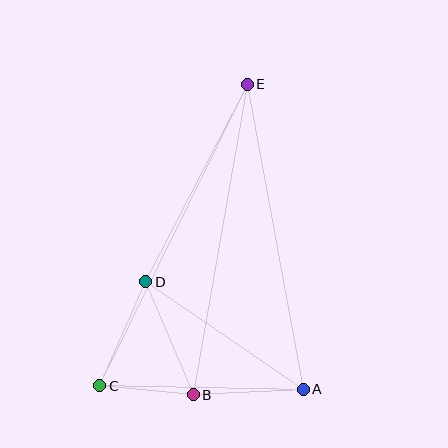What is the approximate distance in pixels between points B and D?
The distance between B and D is approximately 122 pixels.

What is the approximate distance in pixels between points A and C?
The distance between A and C is approximately 203 pixels.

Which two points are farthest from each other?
Points C and E are farthest from each other.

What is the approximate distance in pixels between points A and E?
The distance between A and E is approximately 310 pixels.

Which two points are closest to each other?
Points B and C are closest to each other.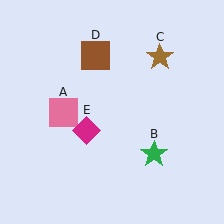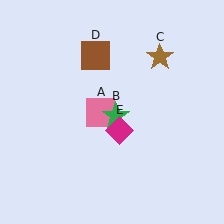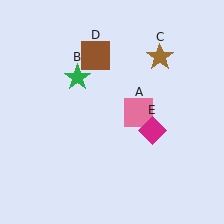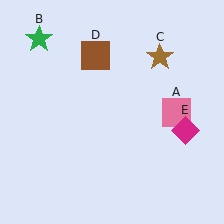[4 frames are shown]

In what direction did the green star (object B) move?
The green star (object B) moved up and to the left.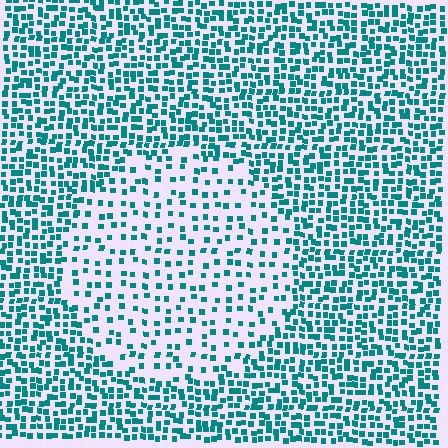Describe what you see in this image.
The image contains small teal elements arranged at two different densities. A circle-shaped region is visible where the elements are less densely packed than the surrounding area.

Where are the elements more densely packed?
The elements are more densely packed outside the circle boundary.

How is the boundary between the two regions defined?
The boundary is defined by a change in element density (approximately 2.2x ratio). All elements are the same color, size, and shape.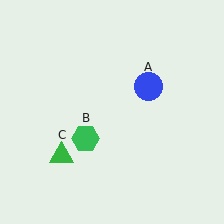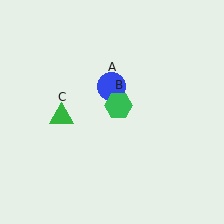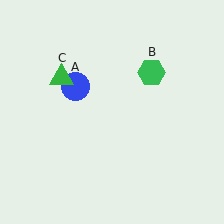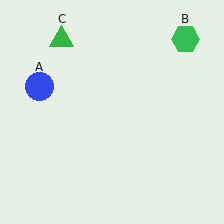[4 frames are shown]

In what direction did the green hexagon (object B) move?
The green hexagon (object B) moved up and to the right.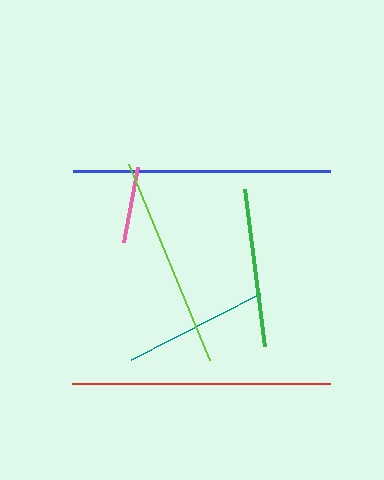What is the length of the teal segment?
The teal segment is approximately 145 pixels long.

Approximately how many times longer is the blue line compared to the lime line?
The blue line is approximately 1.2 times the length of the lime line.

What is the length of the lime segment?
The lime segment is approximately 212 pixels long.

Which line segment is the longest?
The red line is the longest at approximately 259 pixels.